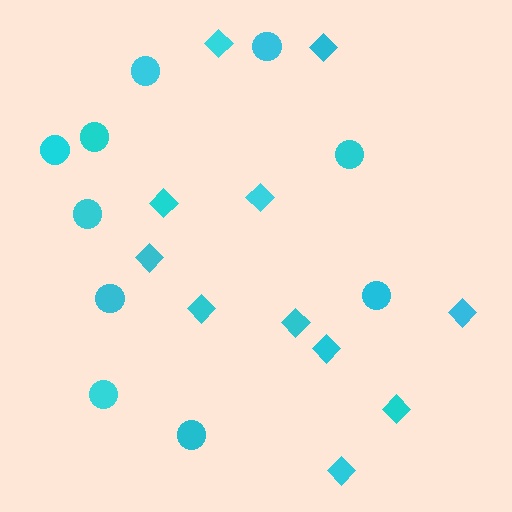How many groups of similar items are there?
There are 2 groups: one group of circles (10) and one group of diamonds (11).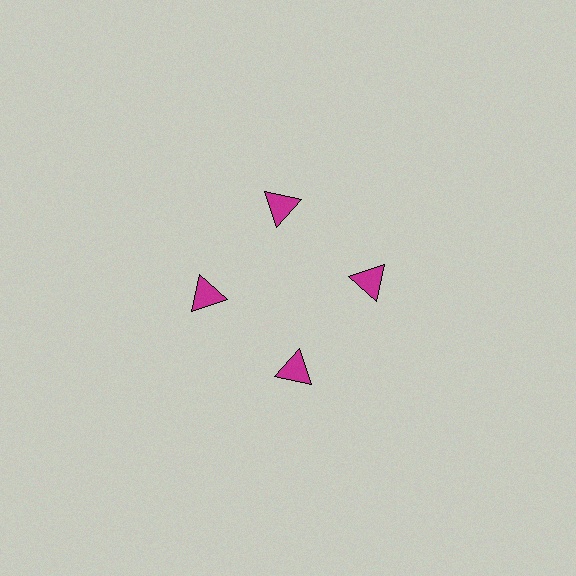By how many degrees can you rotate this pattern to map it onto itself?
The pattern maps onto itself every 90 degrees of rotation.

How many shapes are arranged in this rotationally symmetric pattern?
There are 4 shapes, arranged in 4 groups of 1.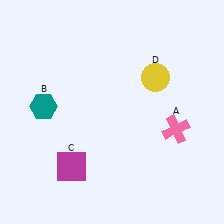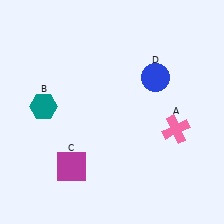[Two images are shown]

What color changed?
The circle (D) changed from yellow in Image 1 to blue in Image 2.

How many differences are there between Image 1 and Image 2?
There is 1 difference between the two images.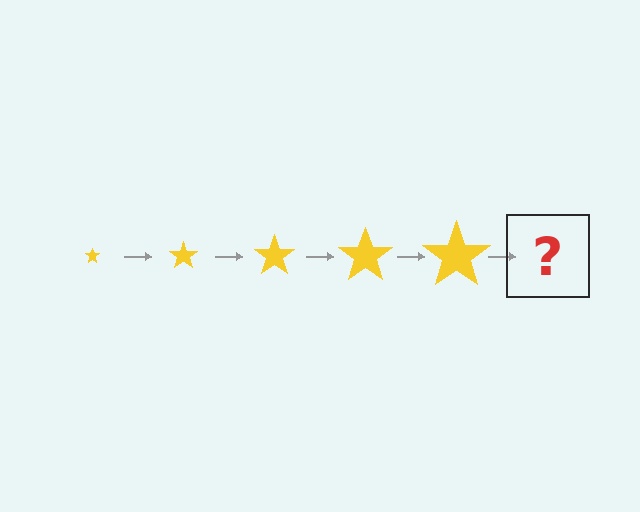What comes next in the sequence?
The next element should be a yellow star, larger than the previous one.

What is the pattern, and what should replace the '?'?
The pattern is that the star gets progressively larger each step. The '?' should be a yellow star, larger than the previous one.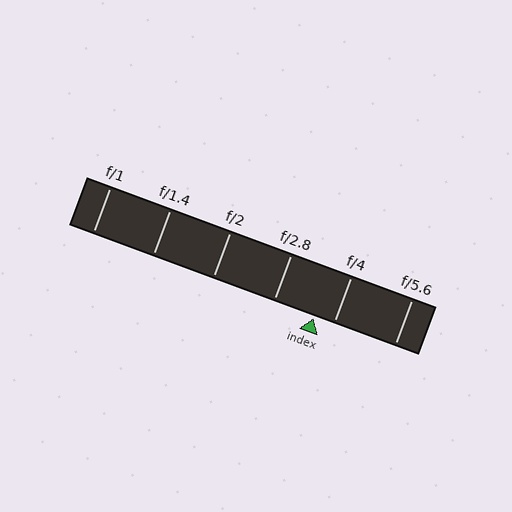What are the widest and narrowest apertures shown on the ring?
The widest aperture shown is f/1 and the narrowest is f/5.6.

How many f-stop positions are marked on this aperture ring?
There are 6 f-stop positions marked.